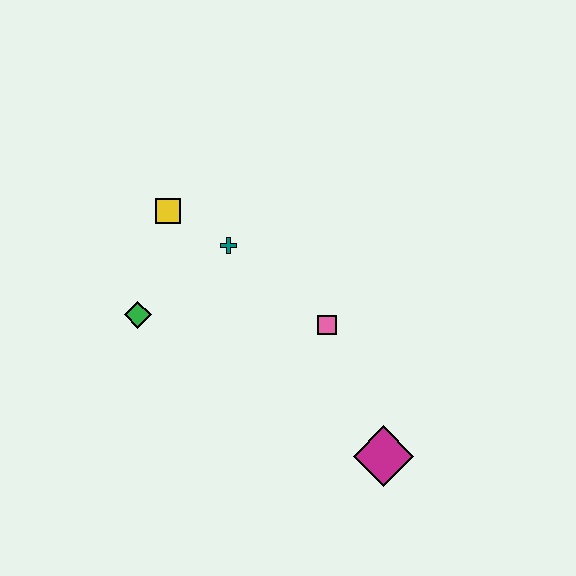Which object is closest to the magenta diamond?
The pink square is closest to the magenta diamond.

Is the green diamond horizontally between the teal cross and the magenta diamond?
No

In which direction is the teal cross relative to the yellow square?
The teal cross is to the right of the yellow square.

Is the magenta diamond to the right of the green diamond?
Yes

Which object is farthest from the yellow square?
The magenta diamond is farthest from the yellow square.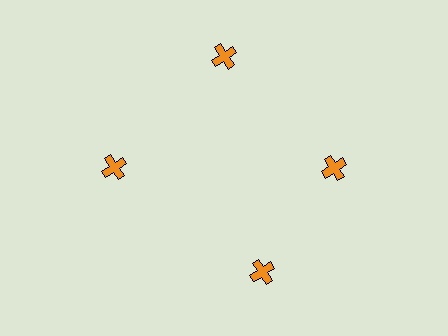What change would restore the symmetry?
The symmetry would be restored by rotating it back into even spacing with its neighbors so that all 4 crosses sit at equal angles and equal distance from the center.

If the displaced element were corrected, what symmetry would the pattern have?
It would have 4-fold rotational symmetry — the pattern would map onto itself every 90 degrees.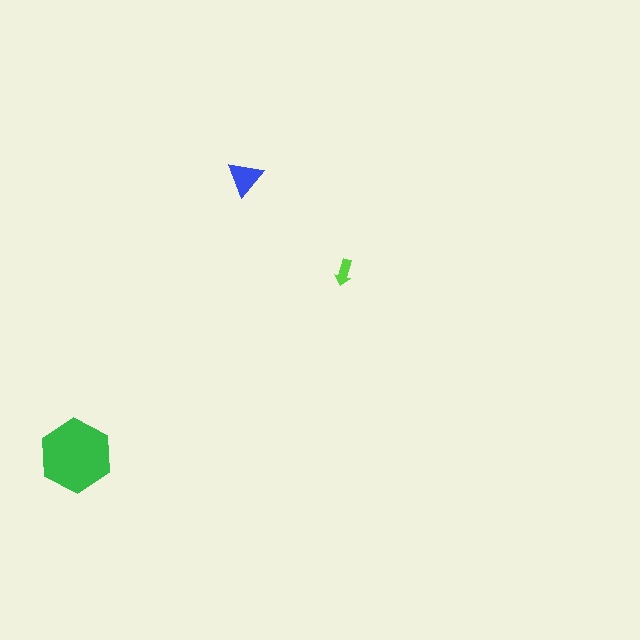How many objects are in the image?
There are 3 objects in the image.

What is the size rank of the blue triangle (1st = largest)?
2nd.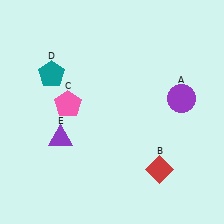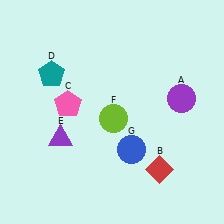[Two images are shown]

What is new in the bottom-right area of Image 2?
A lime circle (F) was added in the bottom-right area of Image 2.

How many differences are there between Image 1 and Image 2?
There are 2 differences between the two images.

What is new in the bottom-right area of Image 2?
A blue circle (G) was added in the bottom-right area of Image 2.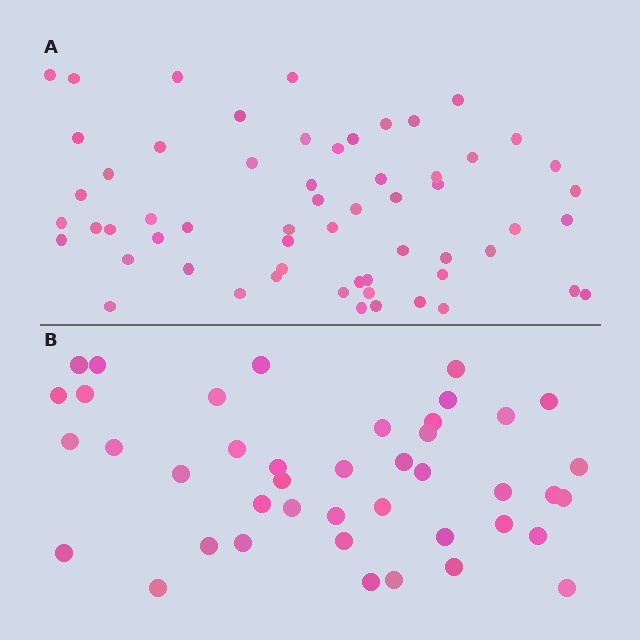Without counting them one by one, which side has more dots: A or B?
Region A (the top region) has more dots.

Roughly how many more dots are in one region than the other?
Region A has approximately 15 more dots than region B.